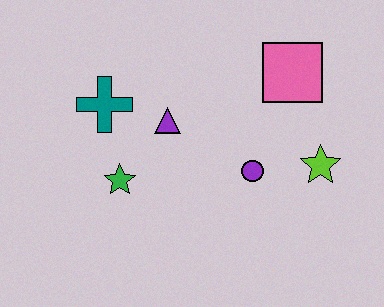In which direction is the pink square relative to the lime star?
The pink square is above the lime star.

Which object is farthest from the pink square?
The green star is farthest from the pink square.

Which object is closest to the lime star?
The purple circle is closest to the lime star.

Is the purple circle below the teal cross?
Yes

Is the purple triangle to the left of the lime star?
Yes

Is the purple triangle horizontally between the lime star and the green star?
Yes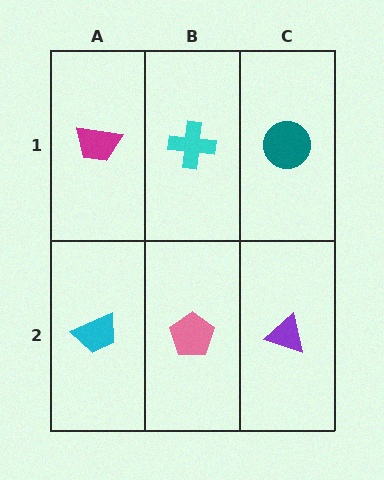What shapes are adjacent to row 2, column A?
A magenta trapezoid (row 1, column A), a pink pentagon (row 2, column B).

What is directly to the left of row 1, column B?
A magenta trapezoid.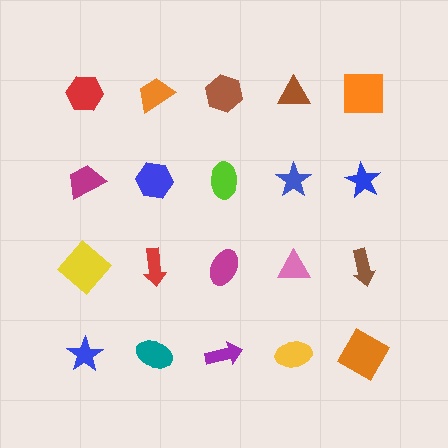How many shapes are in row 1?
5 shapes.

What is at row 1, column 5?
An orange square.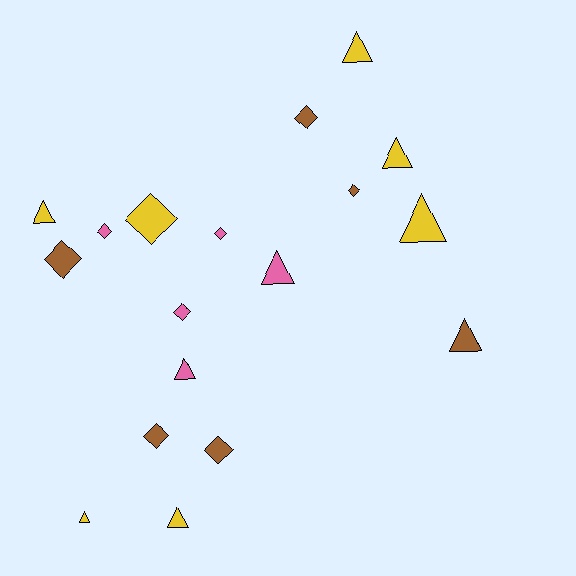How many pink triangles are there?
There are 2 pink triangles.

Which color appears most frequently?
Yellow, with 7 objects.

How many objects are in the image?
There are 18 objects.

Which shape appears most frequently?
Triangle, with 9 objects.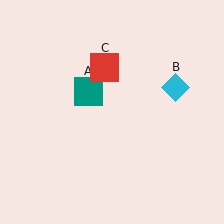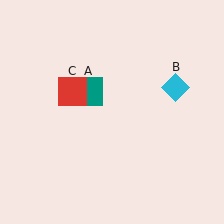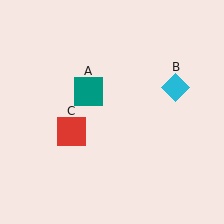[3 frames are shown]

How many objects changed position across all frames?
1 object changed position: red square (object C).